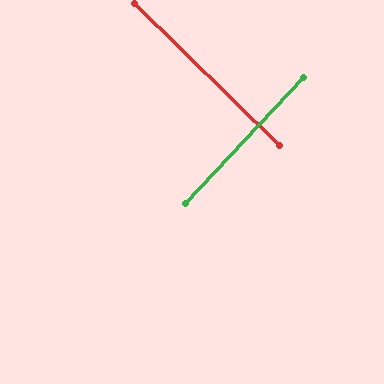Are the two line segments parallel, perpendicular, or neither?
Perpendicular — they meet at approximately 89°.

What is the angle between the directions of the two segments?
Approximately 89 degrees.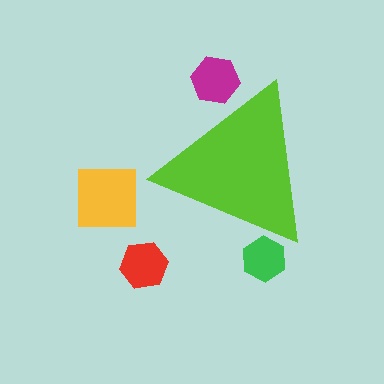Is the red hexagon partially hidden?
No, the red hexagon is fully visible.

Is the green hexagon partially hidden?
Yes, the green hexagon is partially hidden behind the lime triangle.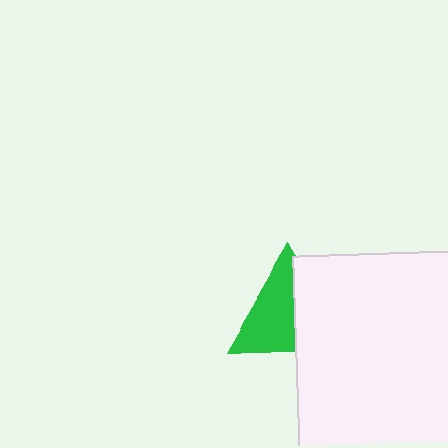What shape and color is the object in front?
The object in front is a white square.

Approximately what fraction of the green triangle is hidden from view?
Roughly 42% of the green triangle is hidden behind the white square.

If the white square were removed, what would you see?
You would see the complete green triangle.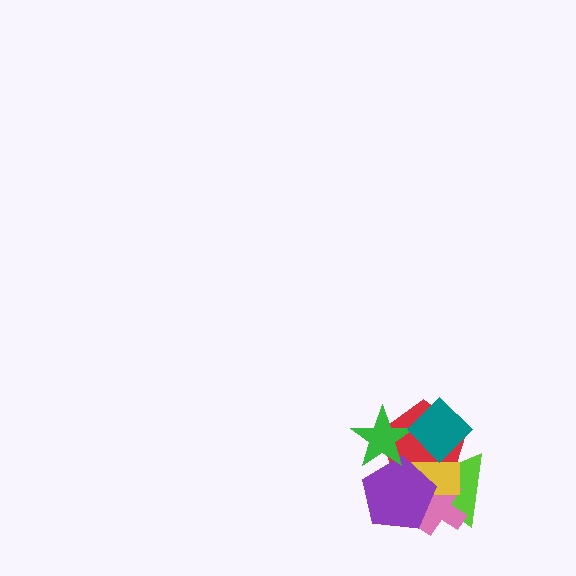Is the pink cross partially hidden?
Yes, it is partially covered by another shape.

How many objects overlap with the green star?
3 objects overlap with the green star.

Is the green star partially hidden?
Yes, it is partially covered by another shape.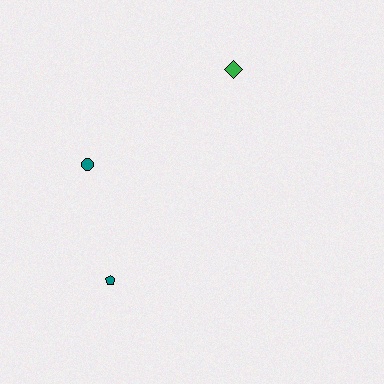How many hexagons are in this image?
There are no hexagons.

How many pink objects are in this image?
There are no pink objects.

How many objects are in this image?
There are 3 objects.